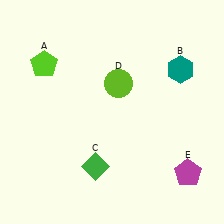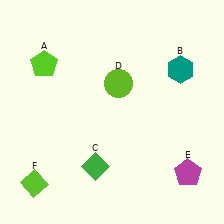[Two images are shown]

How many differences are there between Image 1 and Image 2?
There is 1 difference between the two images.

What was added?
A lime diamond (F) was added in Image 2.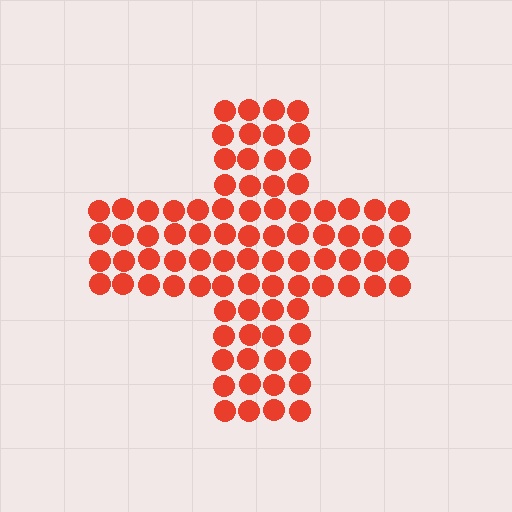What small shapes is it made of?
It is made of small circles.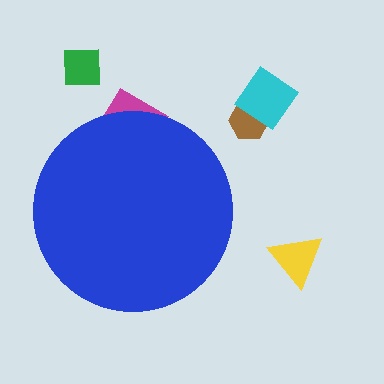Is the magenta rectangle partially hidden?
Yes, the magenta rectangle is partially hidden behind the blue circle.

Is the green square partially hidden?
No, the green square is fully visible.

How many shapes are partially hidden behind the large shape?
1 shape is partially hidden.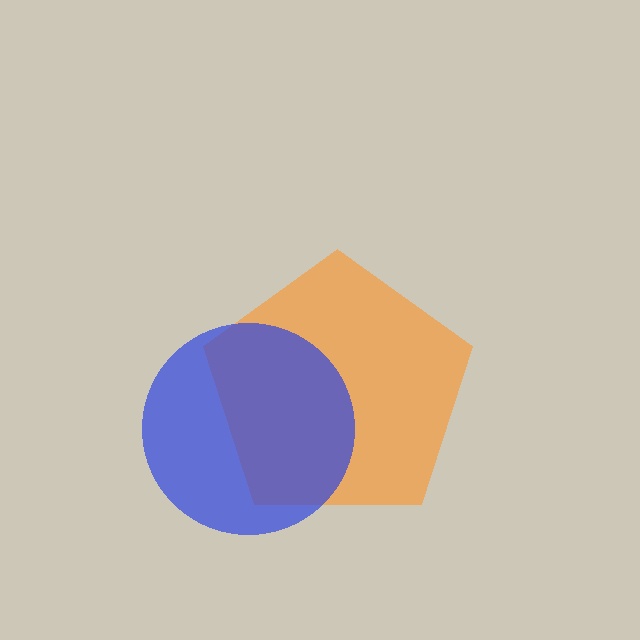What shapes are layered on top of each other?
The layered shapes are: an orange pentagon, a blue circle.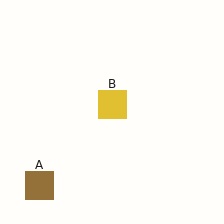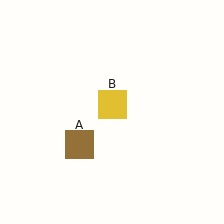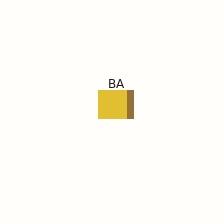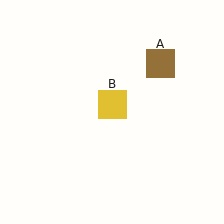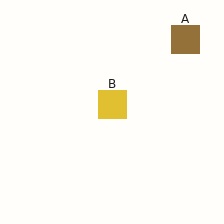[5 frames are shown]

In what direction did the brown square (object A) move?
The brown square (object A) moved up and to the right.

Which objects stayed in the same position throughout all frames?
Yellow square (object B) remained stationary.